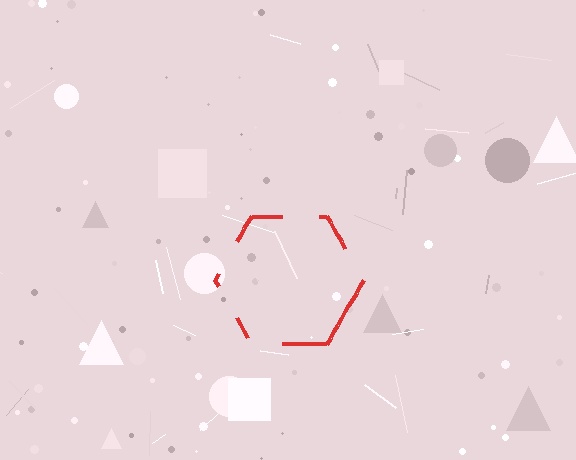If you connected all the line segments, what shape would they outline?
They would outline a hexagon.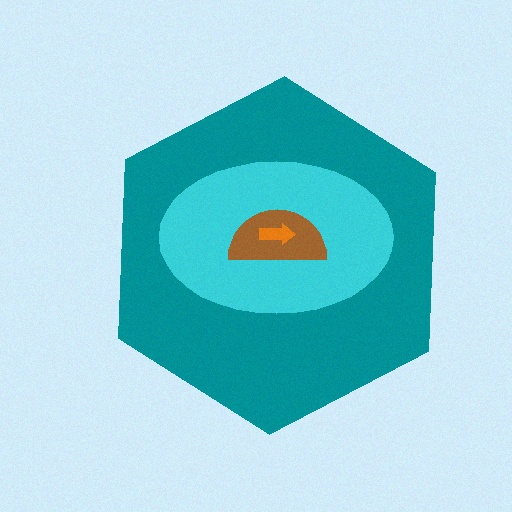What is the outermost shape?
The teal hexagon.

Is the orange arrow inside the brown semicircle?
Yes.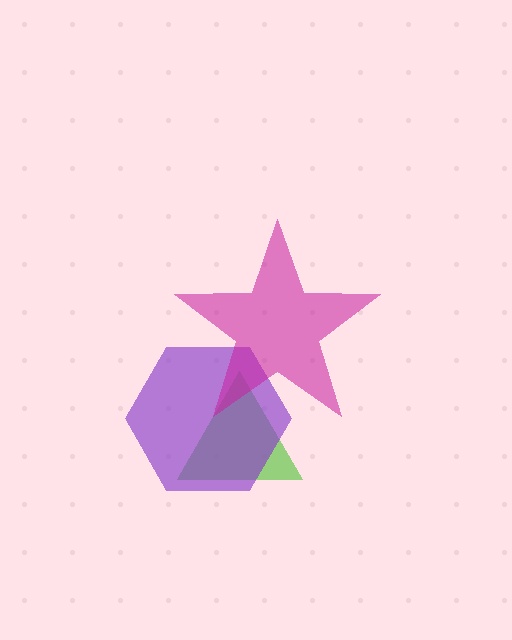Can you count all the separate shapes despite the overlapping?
Yes, there are 3 separate shapes.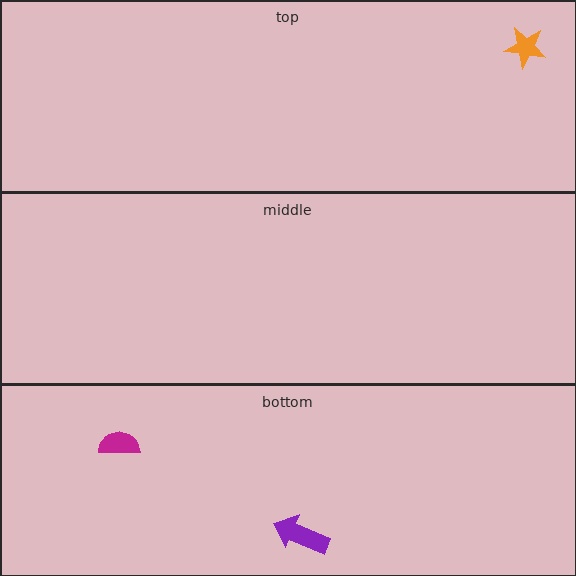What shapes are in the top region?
The orange star.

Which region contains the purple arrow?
The bottom region.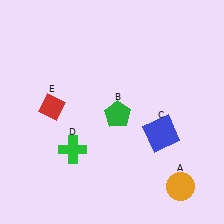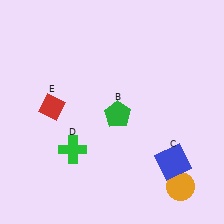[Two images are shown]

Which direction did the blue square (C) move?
The blue square (C) moved down.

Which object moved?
The blue square (C) moved down.